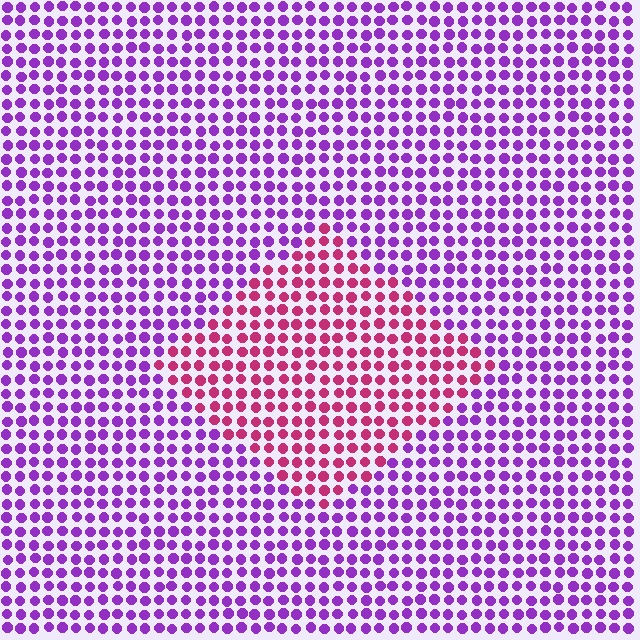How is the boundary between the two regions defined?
The boundary is defined purely by a slight shift in hue (about 51 degrees). Spacing, size, and orientation are identical on both sides.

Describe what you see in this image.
The image is filled with small purple elements in a uniform arrangement. A diamond-shaped region is visible where the elements are tinted to a slightly different hue, forming a subtle color boundary.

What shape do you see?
I see a diamond.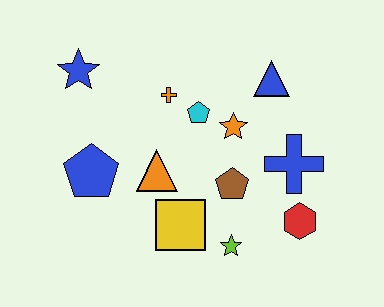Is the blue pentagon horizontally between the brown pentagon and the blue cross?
No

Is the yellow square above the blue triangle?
No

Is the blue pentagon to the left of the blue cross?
Yes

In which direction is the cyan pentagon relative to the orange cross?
The cyan pentagon is to the right of the orange cross.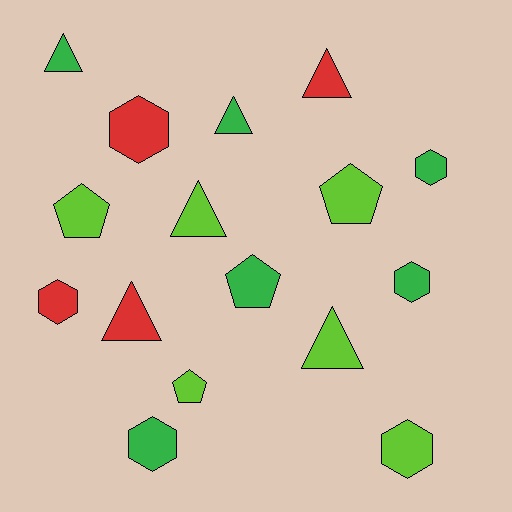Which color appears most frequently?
Green, with 6 objects.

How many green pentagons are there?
There is 1 green pentagon.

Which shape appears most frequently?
Triangle, with 6 objects.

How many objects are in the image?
There are 16 objects.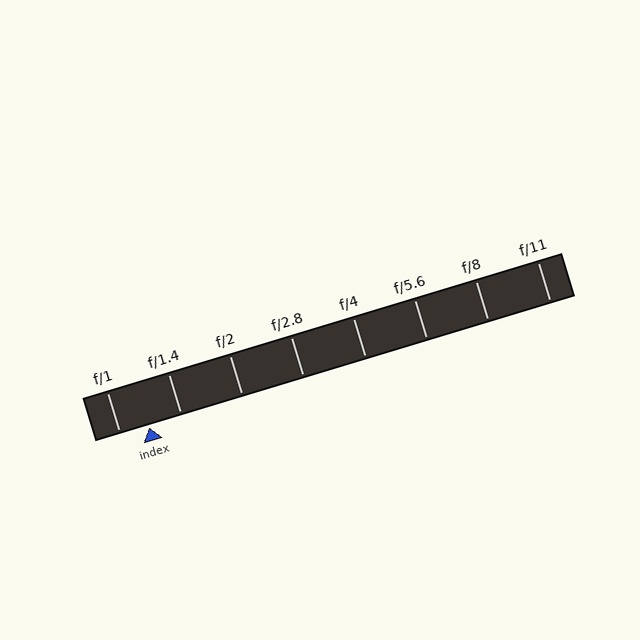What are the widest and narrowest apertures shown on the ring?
The widest aperture shown is f/1 and the narrowest is f/11.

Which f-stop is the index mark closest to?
The index mark is closest to f/1.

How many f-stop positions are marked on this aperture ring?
There are 8 f-stop positions marked.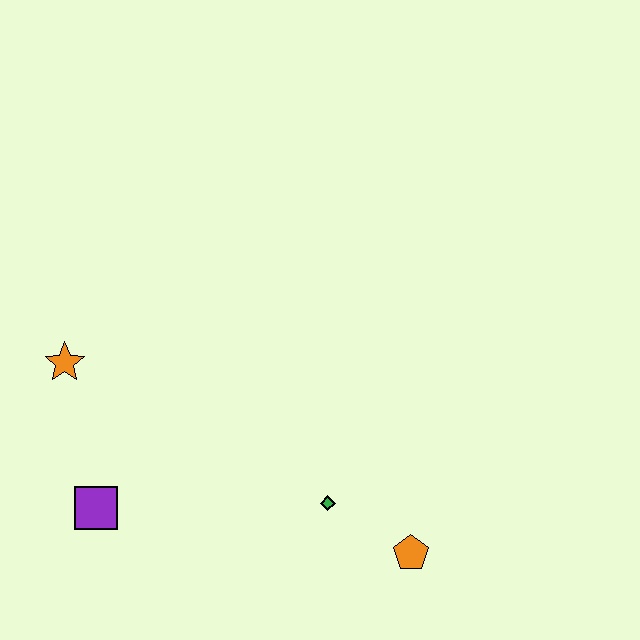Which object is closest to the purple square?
The orange star is closest to the purple square.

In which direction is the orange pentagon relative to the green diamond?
The orange pentagon is to the right of the green diamond.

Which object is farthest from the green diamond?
The orange star is farthest from the green diamond.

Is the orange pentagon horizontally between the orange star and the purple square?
No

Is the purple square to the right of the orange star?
Yes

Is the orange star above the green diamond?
Yes